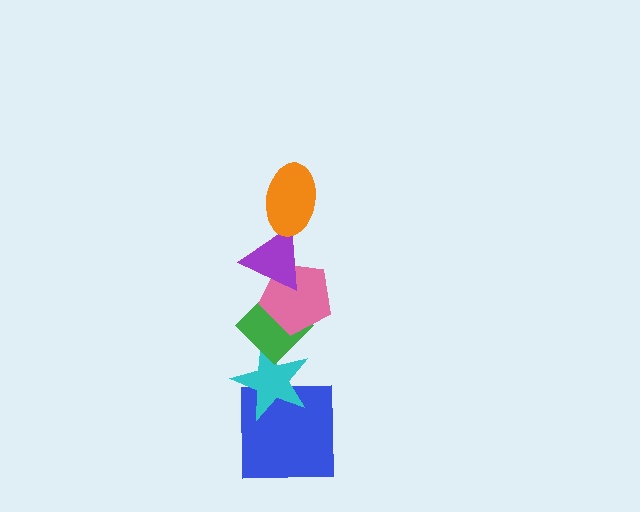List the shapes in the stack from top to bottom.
From top to bottom: the orange ellipse, the purple triangle, the pink pentagon, the green diamond, the cyan star, the blue square.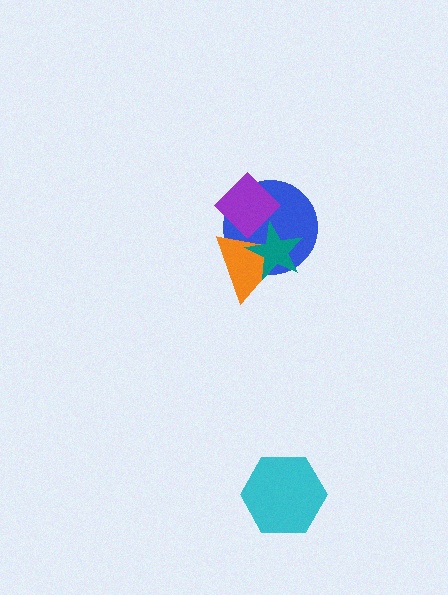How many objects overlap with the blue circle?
3 objects overlap with the blue circle.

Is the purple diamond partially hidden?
No, no other shape covers it.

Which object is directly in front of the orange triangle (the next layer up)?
The teal star is directly in front of the orange triangle.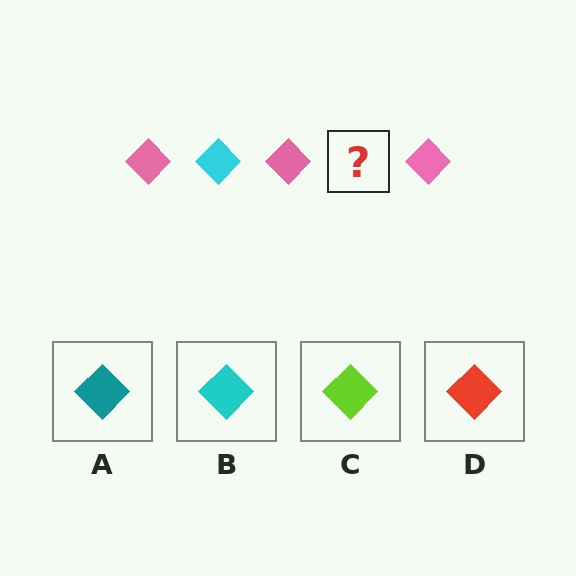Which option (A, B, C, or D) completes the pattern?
B.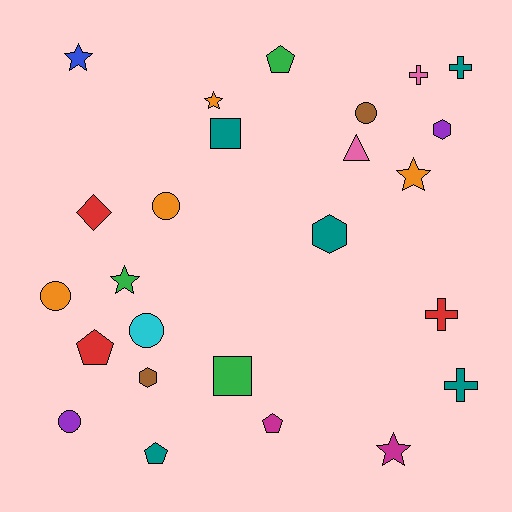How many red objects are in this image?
There are 3 red objects.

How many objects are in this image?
There are 25 objects.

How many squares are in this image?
There are 2 squares.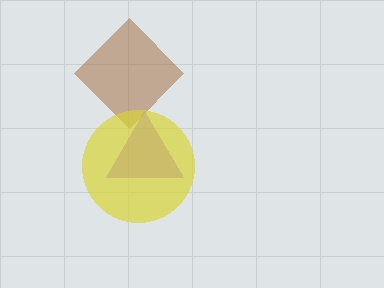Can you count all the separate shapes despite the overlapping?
Yes, there are 3 separate shapes.